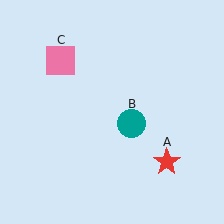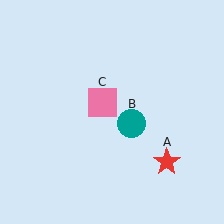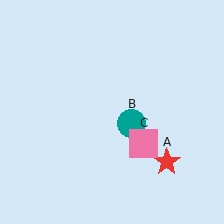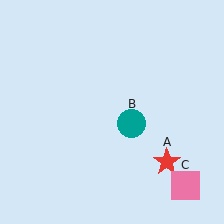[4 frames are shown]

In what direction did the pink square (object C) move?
The pink square (object C) moved down and to the right.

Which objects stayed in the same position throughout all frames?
Red star (object A) and teal circle (object B) remained stationary.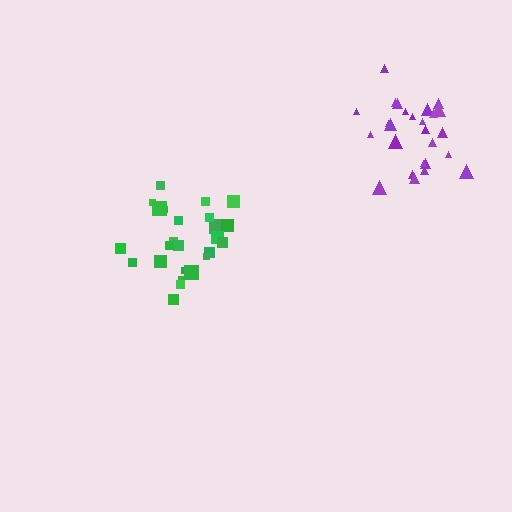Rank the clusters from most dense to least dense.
purple, green.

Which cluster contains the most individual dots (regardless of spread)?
Purple (26).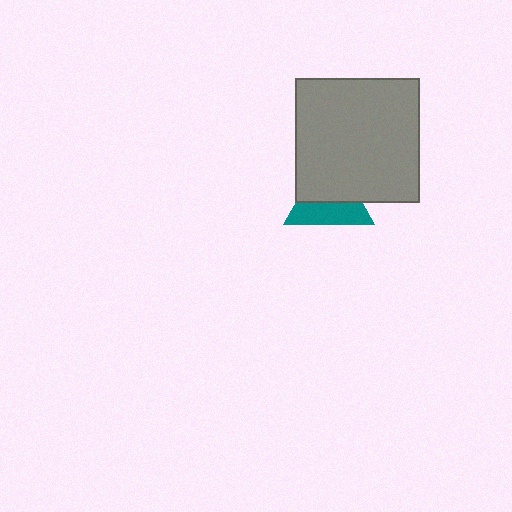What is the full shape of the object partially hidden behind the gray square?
The partially hidden object is a teal triangle.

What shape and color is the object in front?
The object in front is a gray square.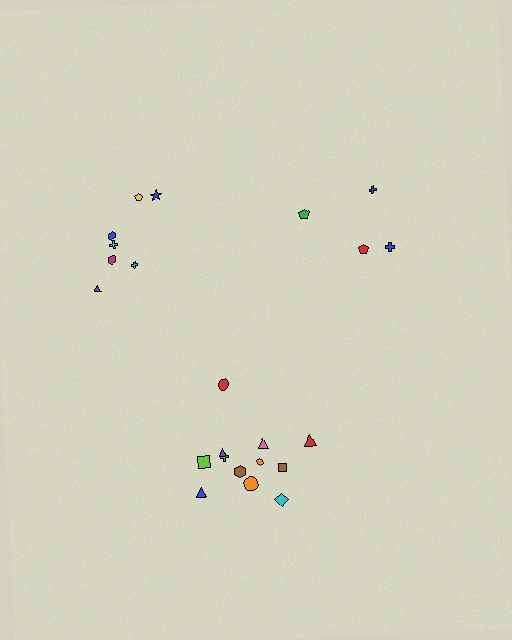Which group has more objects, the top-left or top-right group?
The top-left group.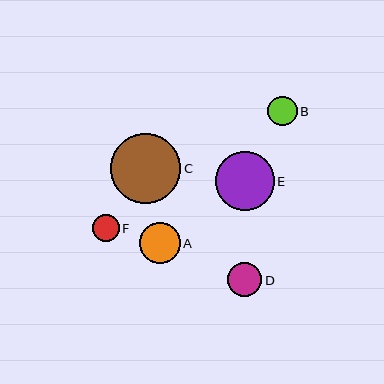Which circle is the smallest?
Circle F is the smallest with a size of approximately 27 pixels.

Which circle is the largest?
Circle C is the largest with a size of approximately 70 pixels.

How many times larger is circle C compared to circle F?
Circle C is approximately 2.6 times the size of circle F.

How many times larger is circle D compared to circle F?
Circle D is approximately 1.3 times the size of circle F.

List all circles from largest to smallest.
From largest to smallest: C, E, A, D, B, F.